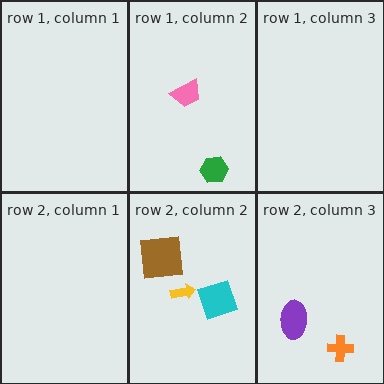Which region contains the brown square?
The row 2, column 2 region.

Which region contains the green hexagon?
The row 1, column 2 region.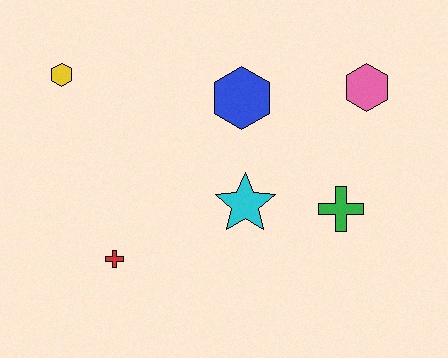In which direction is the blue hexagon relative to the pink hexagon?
The blue hexagon is to the left of the pink hexagon.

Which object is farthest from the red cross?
The pink hexagon is farthest from the red cross.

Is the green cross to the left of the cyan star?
No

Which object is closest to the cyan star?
The green cross is closest to the cyan star.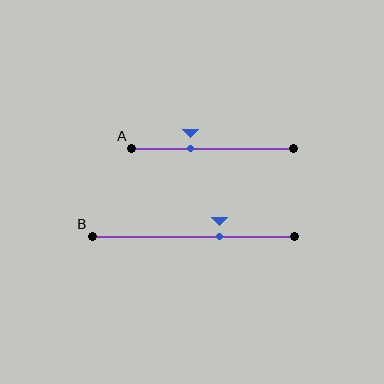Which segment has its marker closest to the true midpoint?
Segment B has its marker closest to the true midpoint.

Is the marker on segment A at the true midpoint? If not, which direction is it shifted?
No, the marker on segment A is shifted to the left by about 14% of the segment length.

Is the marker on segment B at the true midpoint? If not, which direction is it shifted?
No, the marker on segment B is shifted to the right by about 13% of the segment length.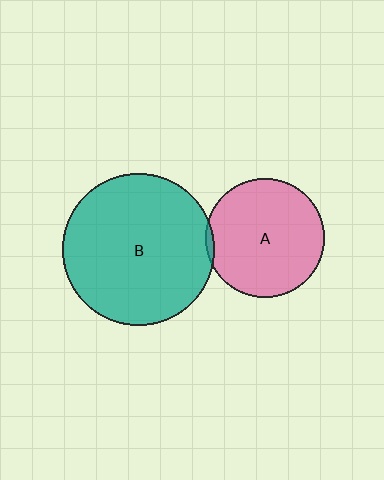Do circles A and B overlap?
Yes.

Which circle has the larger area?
Circle B (teal).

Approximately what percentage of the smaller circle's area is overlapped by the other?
Approximately 5%.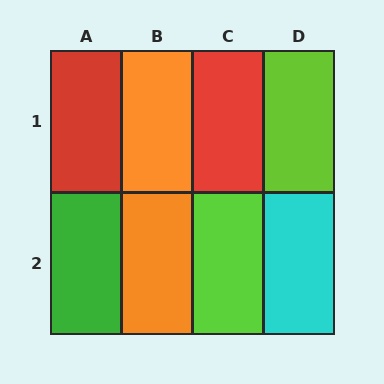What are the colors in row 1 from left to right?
Red, orange, red, lime.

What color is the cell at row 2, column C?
Lime.